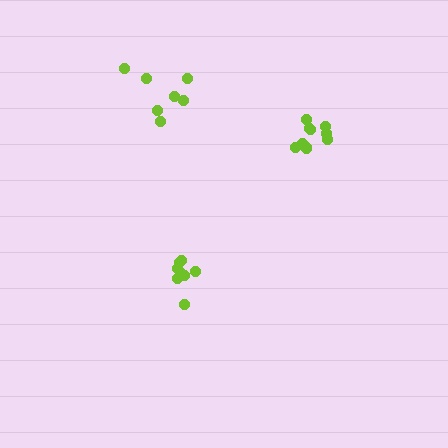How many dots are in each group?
Group 1: 7 dots, Group 2: 10 dots, Group 3: 8 dots (25 total).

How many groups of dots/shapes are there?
There are 3 groups.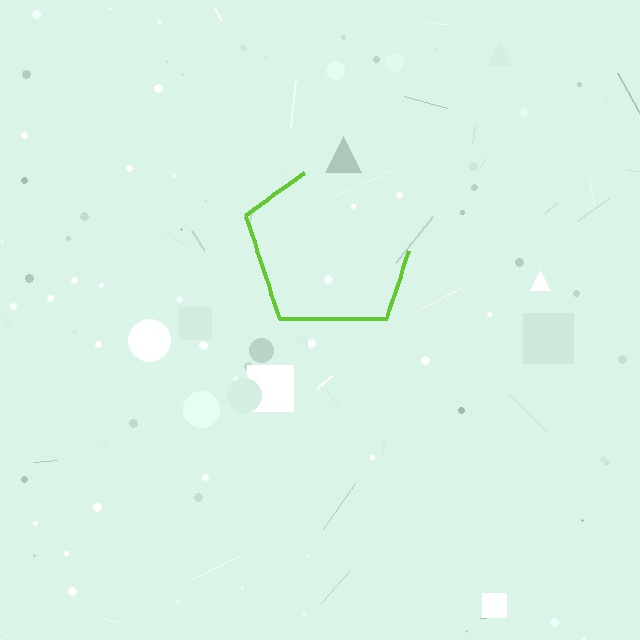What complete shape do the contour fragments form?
The contour fragments form a pentagon.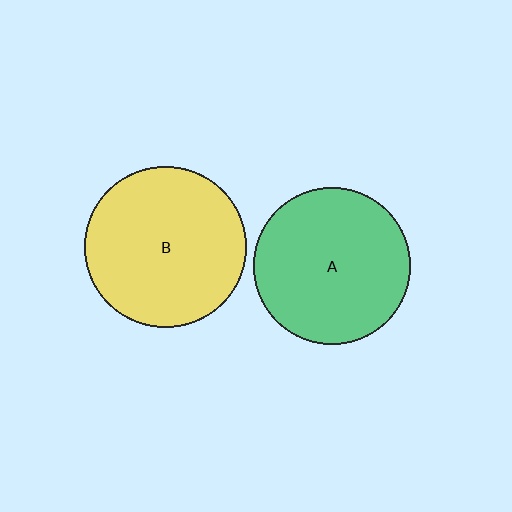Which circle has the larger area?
Circle B (yellow).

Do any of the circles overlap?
No, none of the circles overlap.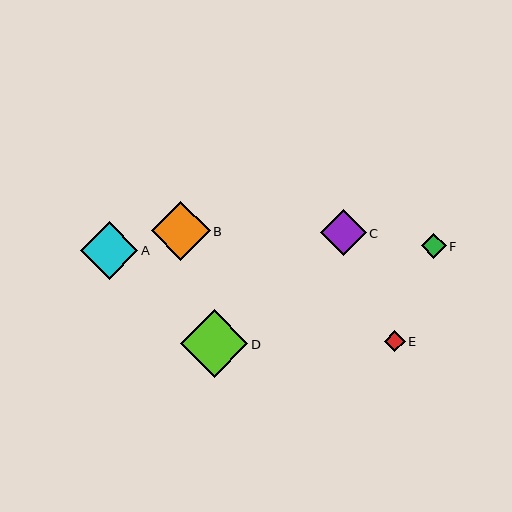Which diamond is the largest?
Diamond D is the largest with a size of approximately 67 pixels.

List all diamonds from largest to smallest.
From largest to smallest: D, B, A, C, F, E.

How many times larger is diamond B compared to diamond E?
Diamond B is approximately 2.8 times the size of diamond E.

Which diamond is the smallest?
Diamond E is the smallest with a size of approximately 21 pixels.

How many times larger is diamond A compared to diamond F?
Diamond A is approximately 2.4 times the size of diamond F.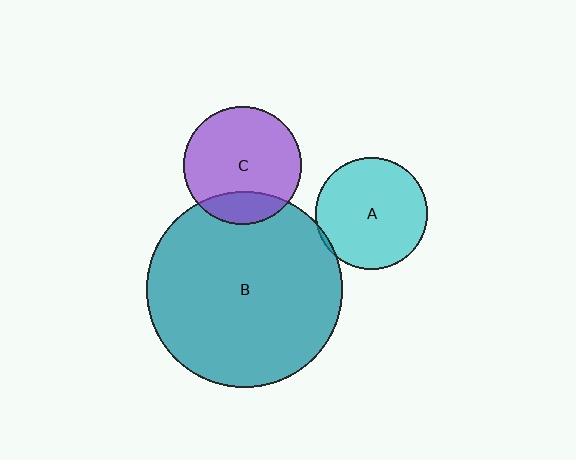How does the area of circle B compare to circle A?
Approximately 3.1 times.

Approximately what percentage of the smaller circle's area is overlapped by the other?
Approximately 5%.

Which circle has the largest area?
Circle B (teal).